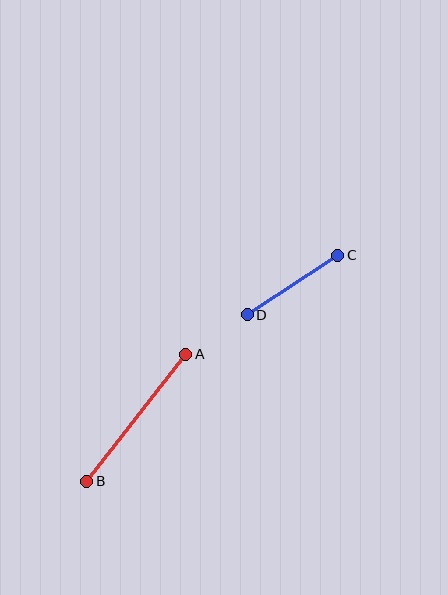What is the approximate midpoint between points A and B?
The midpoint is at approximately (136, 418) pixels.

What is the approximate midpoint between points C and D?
The midpoint is at approximately (292, 285) pixels.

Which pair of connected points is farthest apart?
Points A and B are farthest apart.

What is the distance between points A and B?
The distance is approximately 161 pixels.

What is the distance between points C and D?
The distance is approximately 108 pixels.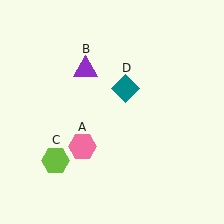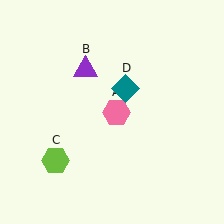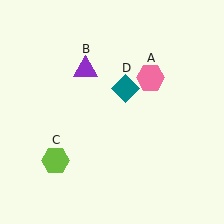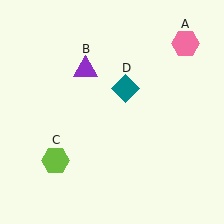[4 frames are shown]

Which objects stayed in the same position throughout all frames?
Purple triangle (object B) and lime hexagon (object C) and teal diamond (object D) remained stationary.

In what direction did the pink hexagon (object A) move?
The pink hexagon (object A) moved up and to the right.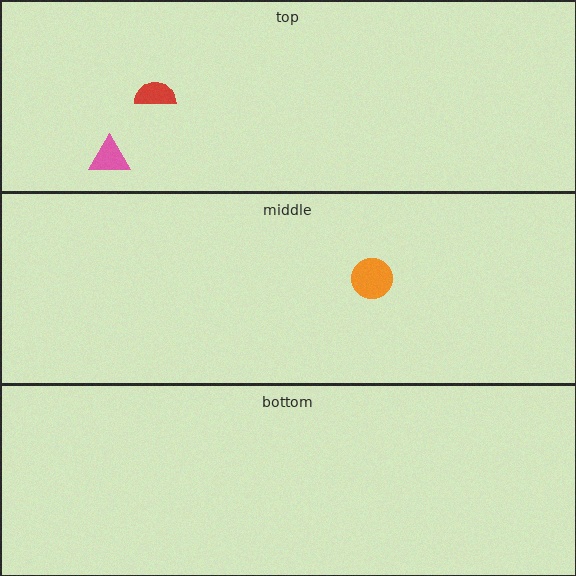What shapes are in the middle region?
The orange circle.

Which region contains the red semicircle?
The top region.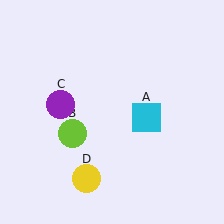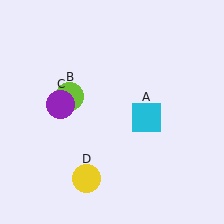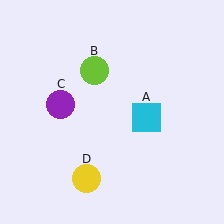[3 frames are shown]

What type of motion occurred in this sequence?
The lime circle (object B) rotated clockwise around the center of the scene.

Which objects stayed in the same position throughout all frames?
Cyan square (object A) and purple circle (object C) and yellow circle (object D) remained stationary.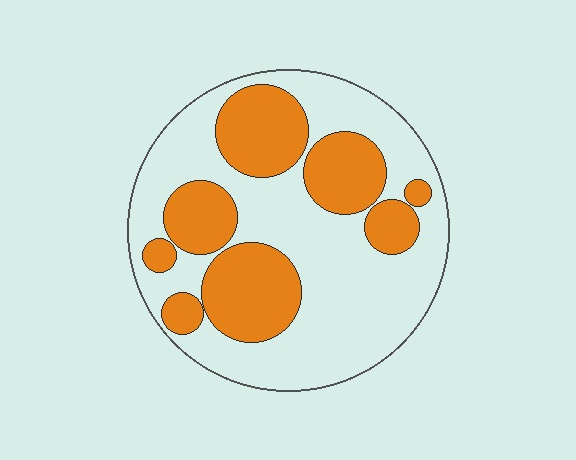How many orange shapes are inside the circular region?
8.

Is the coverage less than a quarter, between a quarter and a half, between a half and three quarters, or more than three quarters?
Between a quarter and a half.